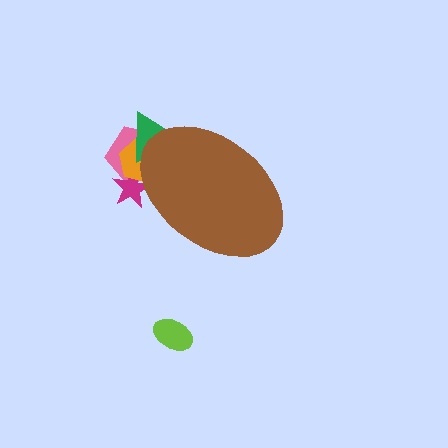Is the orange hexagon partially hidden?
Yes, the orange hexagon is partially hidden behind the brown ellipse.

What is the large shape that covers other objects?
A brown ellipse.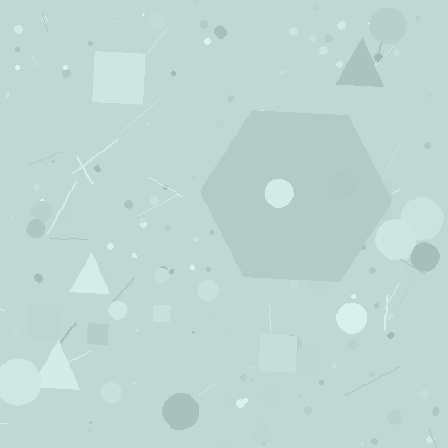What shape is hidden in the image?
A hexagon is hidden in the image.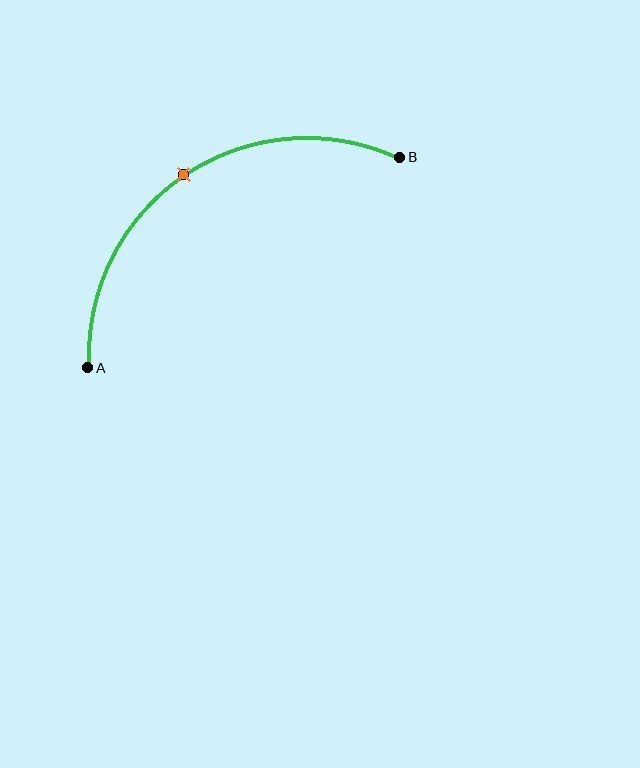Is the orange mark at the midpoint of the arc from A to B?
Yes. The orange mark lies on the arc at equal arc-length from both A and B — it is the arc midpoint.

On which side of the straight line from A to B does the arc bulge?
The arc bulges above and to the left of the straight line connecting A and B.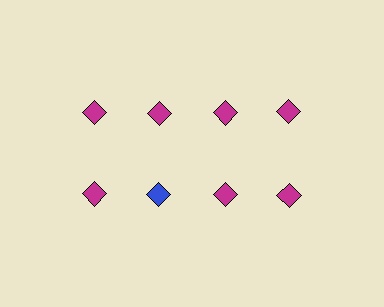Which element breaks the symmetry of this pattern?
The blue diamond in the second row, second from left column breaks the symmetry. All other shapes are magenta diamonds.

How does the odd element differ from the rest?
It has a different color: blue instead of magenta.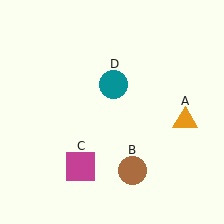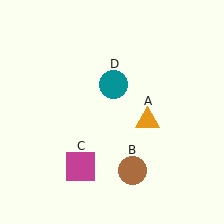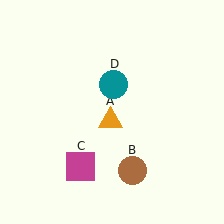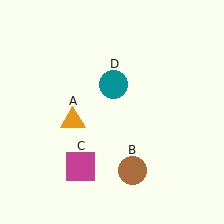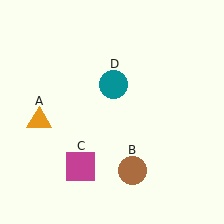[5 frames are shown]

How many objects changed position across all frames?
1 object changed position: orange triangle (object A).